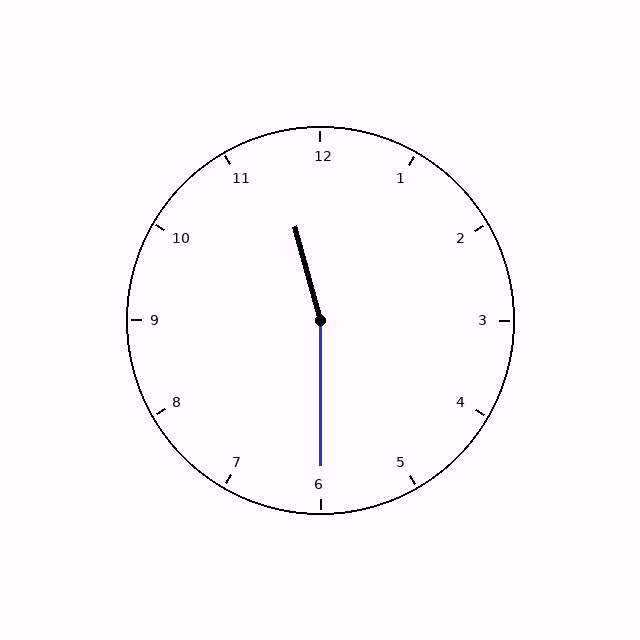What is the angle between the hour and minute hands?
Approximately 165 degrees.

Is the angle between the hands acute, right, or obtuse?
It is obtuse.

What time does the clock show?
11:30.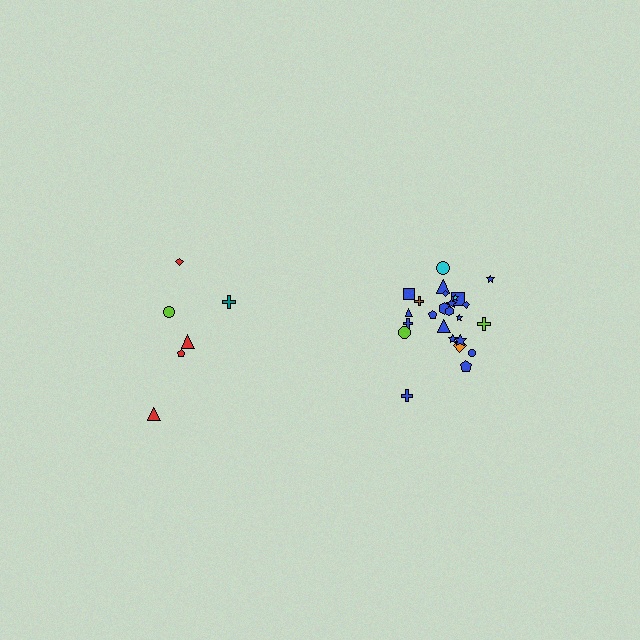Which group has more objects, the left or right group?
The right group.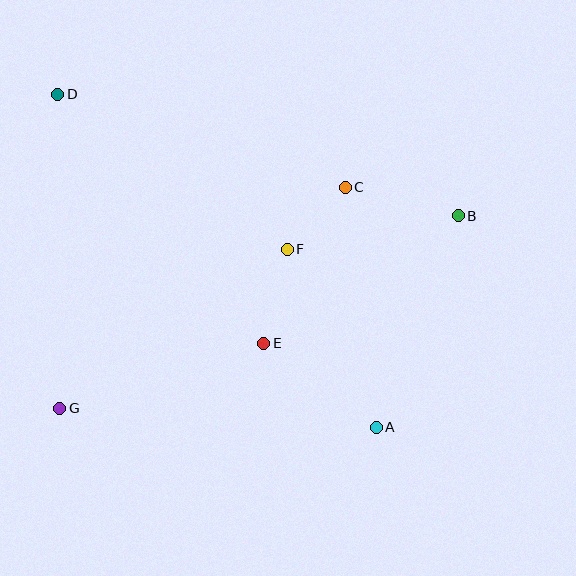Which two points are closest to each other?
Points C and F are closest to each other.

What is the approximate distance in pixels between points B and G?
The distance between B and G is approximately 442 pixels.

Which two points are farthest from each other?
Points A and D are farthest from each other.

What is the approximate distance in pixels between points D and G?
The distance between D and G is approximately 314 pixels.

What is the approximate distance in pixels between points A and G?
The distance between A and G is approximately 317 pixels.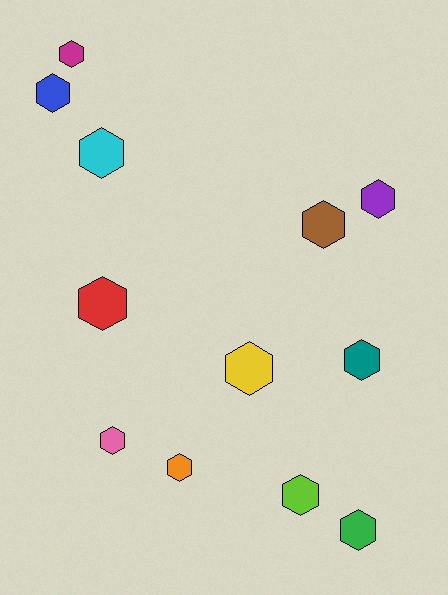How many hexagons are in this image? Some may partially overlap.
There are 12 hexagons.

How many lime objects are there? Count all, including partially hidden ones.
There is 1 lime object.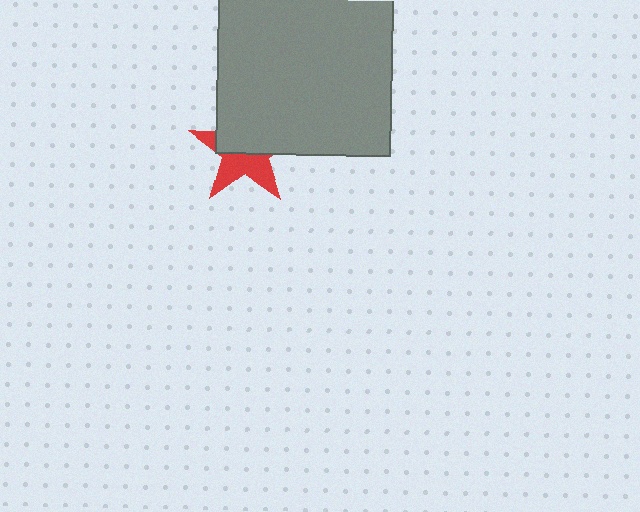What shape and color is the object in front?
The object in front is a gray square.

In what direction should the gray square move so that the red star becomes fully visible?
The gray square should move up. That is the shortest direction to clear the overlap and leave the red star fully visible.